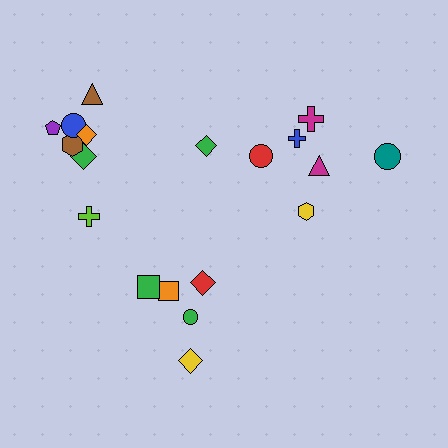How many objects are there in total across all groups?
There are 19 objects.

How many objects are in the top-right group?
There are 6 objects.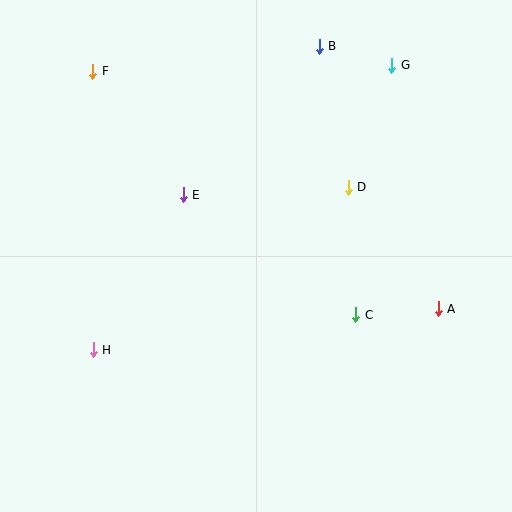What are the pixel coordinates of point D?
Point D is at (348, 187).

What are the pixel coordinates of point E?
Point E is at (183, 195).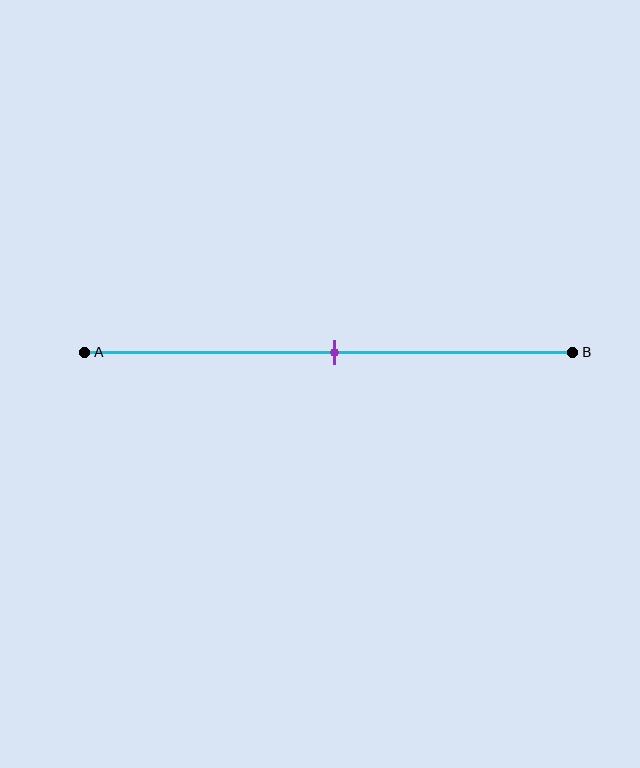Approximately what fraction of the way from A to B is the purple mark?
The purple mark is approximately 50% of the way from A to B.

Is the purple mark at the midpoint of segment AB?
Yes, the mark is approximately at the midpoint.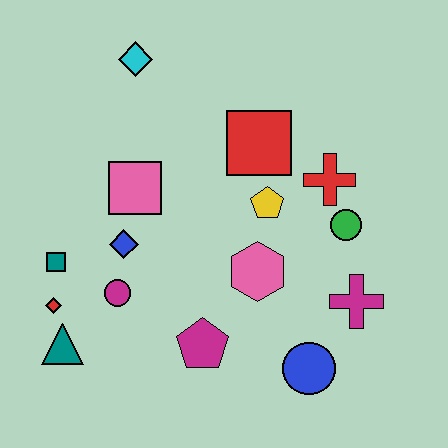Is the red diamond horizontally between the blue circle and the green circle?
No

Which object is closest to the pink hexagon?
The yellow pentagon is closest to the pink hexagon.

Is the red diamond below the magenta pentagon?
No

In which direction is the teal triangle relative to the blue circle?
The teal triangle is to the left of the blue circle.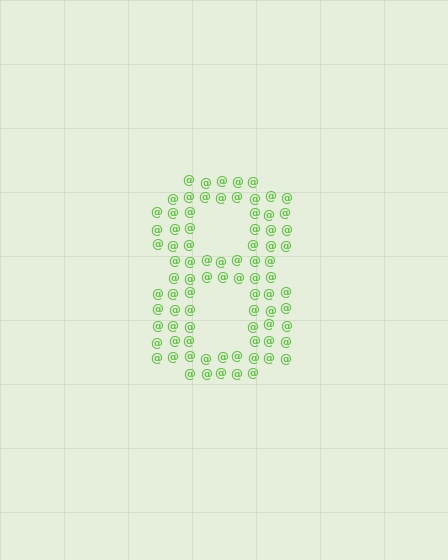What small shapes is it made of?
It is made of small at signs.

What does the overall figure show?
The overall figure shows the digit 8.